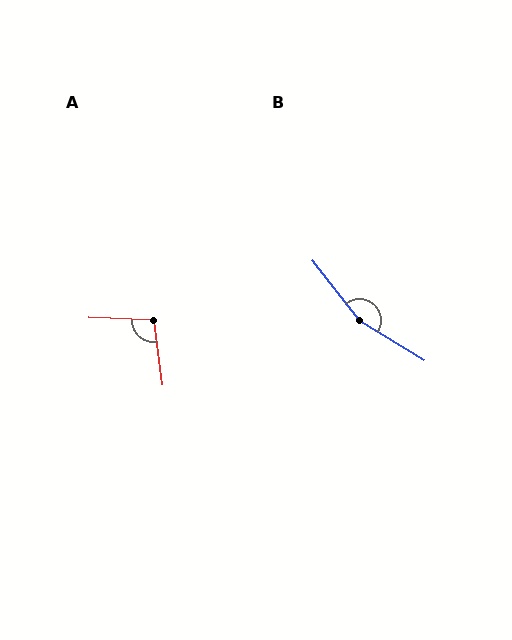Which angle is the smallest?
A, at approximately 100 degrees.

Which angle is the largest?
B, at approximately 160 degrees.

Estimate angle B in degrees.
Approximately 160 degrees.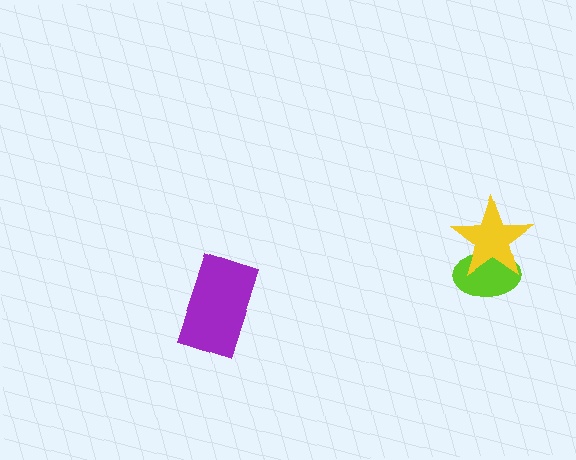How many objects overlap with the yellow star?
1 object overlaps with the yellow star.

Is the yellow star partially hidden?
No, no other shape covers it.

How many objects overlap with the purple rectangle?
0 objects overlap with the purple rectangle.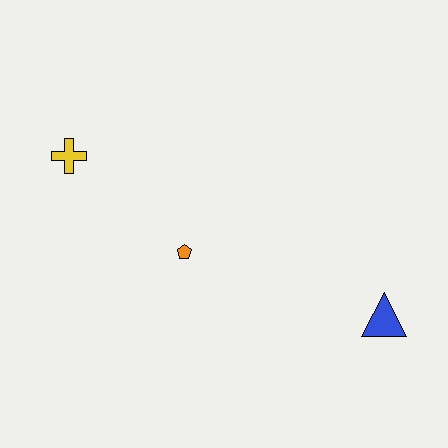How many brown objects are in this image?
There are no brown objects.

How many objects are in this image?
There are 3 objects.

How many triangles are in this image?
There is 1 triangle.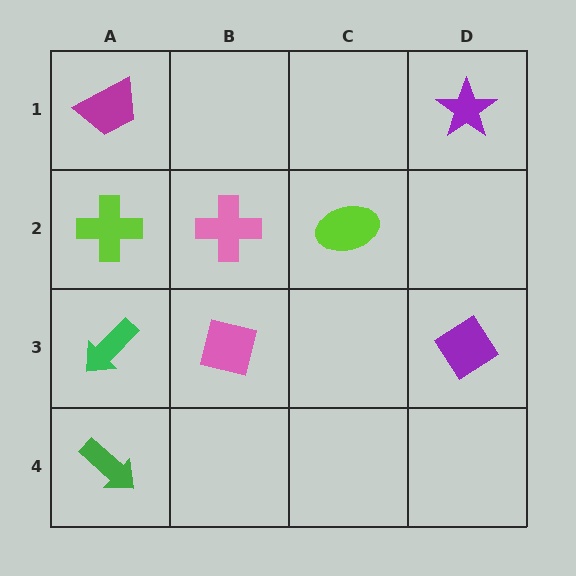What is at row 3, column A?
A green arrow.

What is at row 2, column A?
A lime cross.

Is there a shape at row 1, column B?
No, that cell is empty.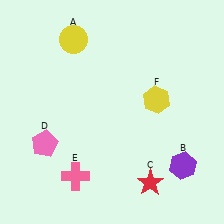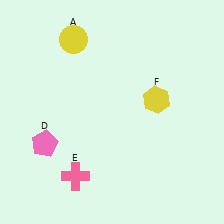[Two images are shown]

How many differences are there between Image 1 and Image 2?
There are 2 differences between the two images.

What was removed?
The purple hexagon (B), the red star (C) were removed in Image 2.